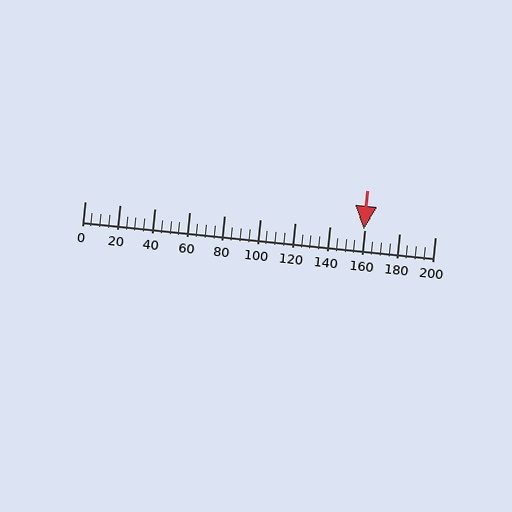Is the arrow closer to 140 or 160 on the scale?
The arrow is closer to 160.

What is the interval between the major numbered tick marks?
The major tick marks are spaced 20 units apart.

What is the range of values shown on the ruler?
The ruler shows values from 0 to 200.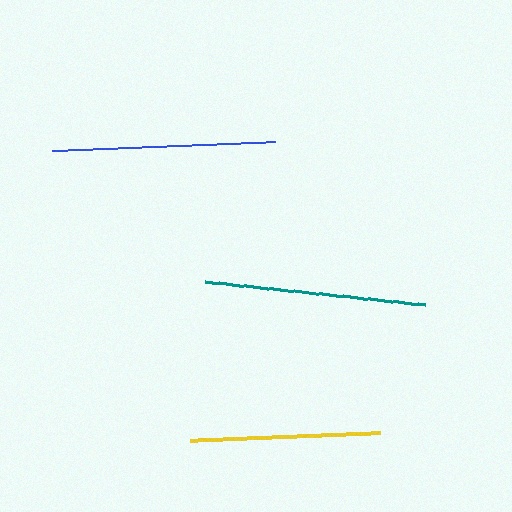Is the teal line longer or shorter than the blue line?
The blue line is longer than the teal line.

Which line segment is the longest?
The blue line is the longest at approximately 224 pixels.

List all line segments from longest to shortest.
From longest to shortest: blue, teal, yellow.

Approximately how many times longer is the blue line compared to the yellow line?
The blue line is approximately 1.2 times the length of the yellow line.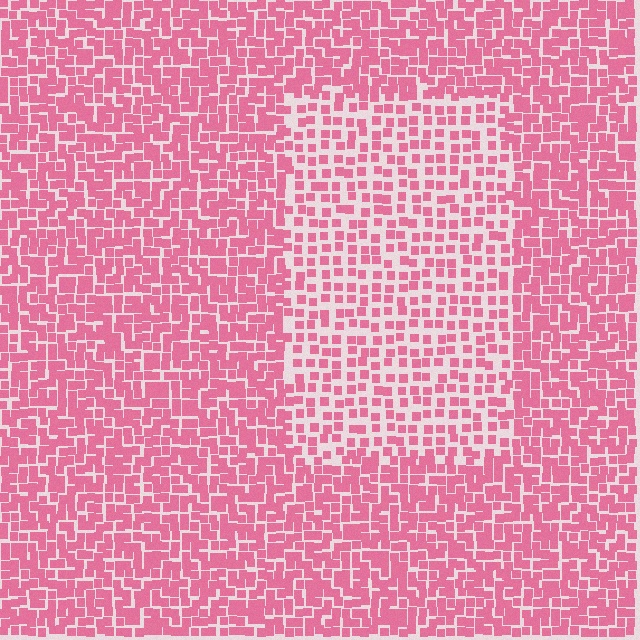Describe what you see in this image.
The image contains small pink elements arranged at two different densities. A rectangle-shaped region is visible where the elements are less densely packed than the surrounding area.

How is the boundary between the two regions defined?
The boundary is defined by a change in element density (approximately 1.8x ratio). All elements are the same color, size, and shape.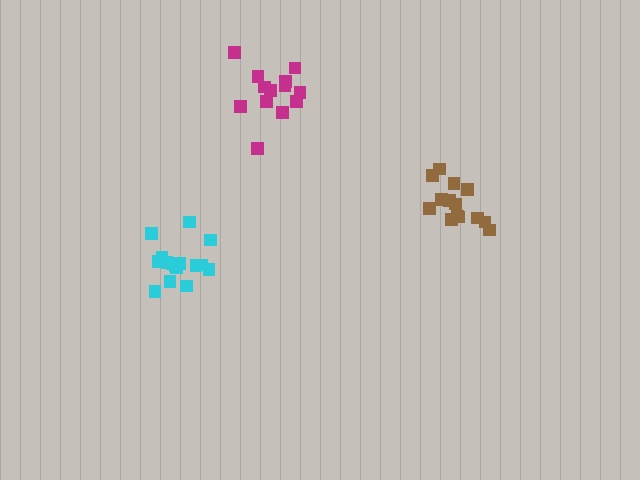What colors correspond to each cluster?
The clusters are colored: brown, magenta, cyan.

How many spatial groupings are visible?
There are 3 spatial groupings.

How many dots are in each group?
Group 1: 14 dots, Group 2: 13 dots, Group 3: 16 dots (43 total).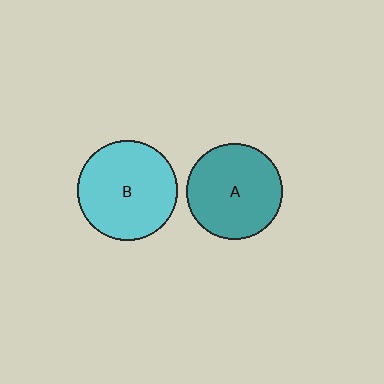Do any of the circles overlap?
No, none of the circles overlap.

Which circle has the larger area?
Circle B (cyan).